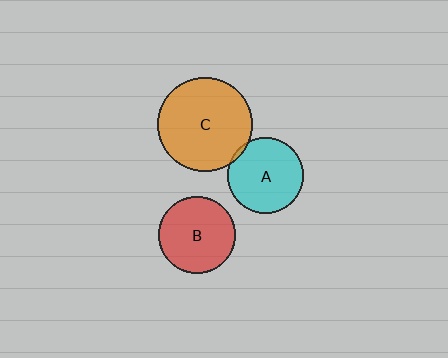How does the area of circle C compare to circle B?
Approximately 1.5 times.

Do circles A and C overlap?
Yes.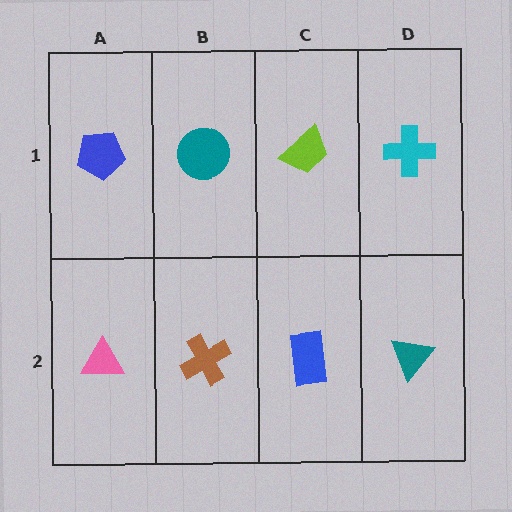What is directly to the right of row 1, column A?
A teal circle.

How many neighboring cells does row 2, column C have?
3.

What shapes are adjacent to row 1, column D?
A teal triangle (row 2, column D), a lime trapezoid (row 1, column C).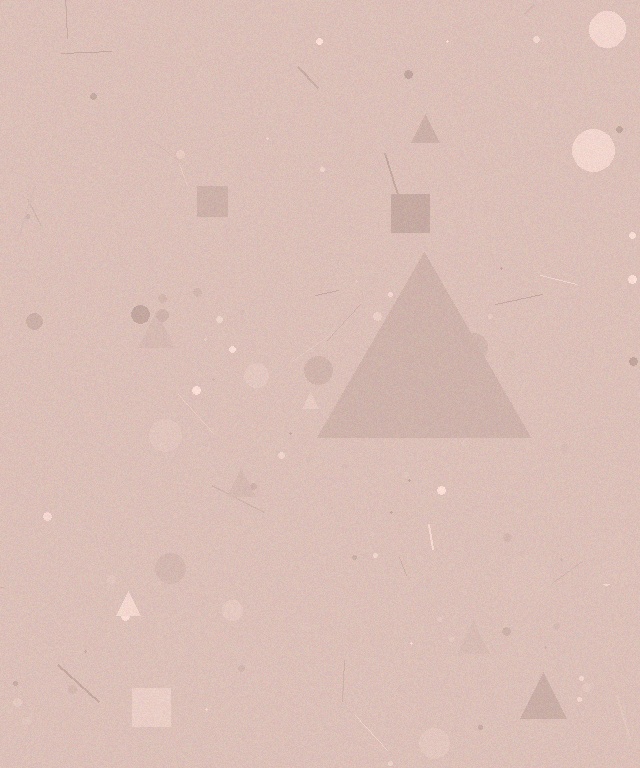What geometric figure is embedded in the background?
A triangle is embedded in the background.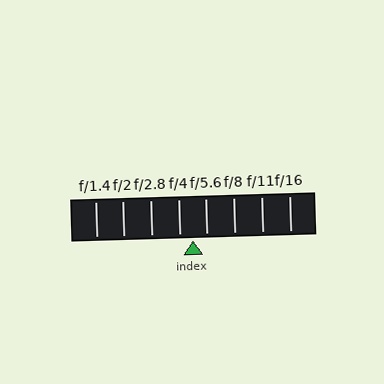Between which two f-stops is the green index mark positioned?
The index mark is between f/4 and f/5.6.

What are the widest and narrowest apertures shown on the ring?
The widest aperture shown is f/1.4 and the narrowest is f/16.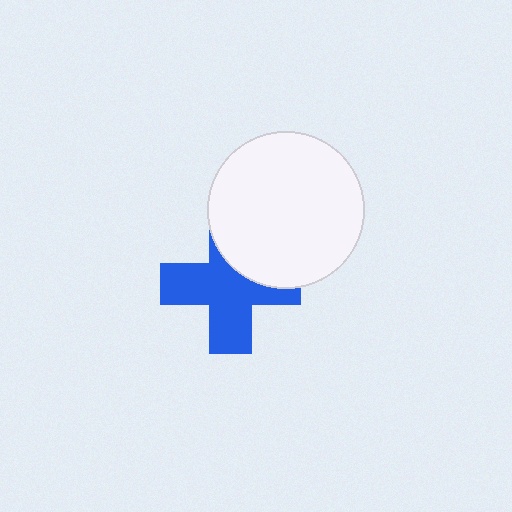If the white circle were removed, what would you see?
You would see the complete blue cross.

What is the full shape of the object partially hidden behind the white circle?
The partially hidden object is a blue cross.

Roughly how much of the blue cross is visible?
Most of it is visible (roughly 68%).